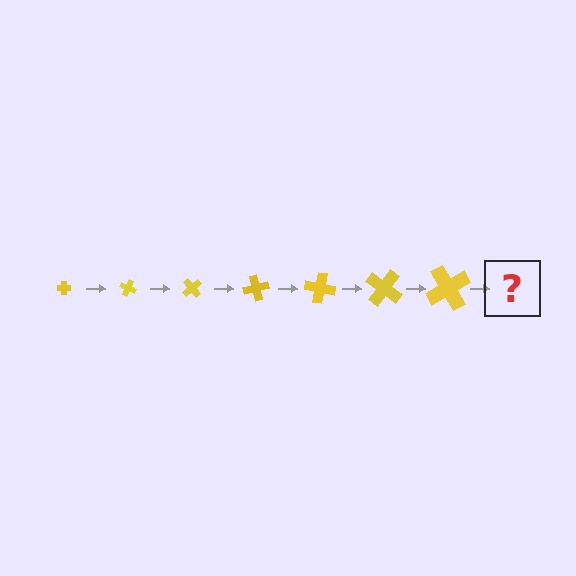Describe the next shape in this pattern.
It should be a cross, larger than the previous one and rotated 175 degrees from the start.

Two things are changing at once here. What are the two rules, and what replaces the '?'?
The two rules are that the cross grows larger each step and it rotates 25 degrees each step. The '?' should be a cross, larger than the previous one and rotated 175 degrees from the start.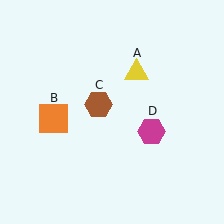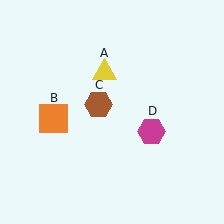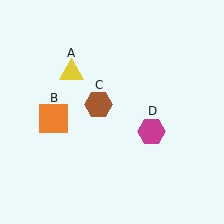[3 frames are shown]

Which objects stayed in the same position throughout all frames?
Orange square (object B) and brown hexagon (object C) and magenta hexagon (object D) remained stationary.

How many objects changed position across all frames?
1 object changed position: yellow triangle (object A).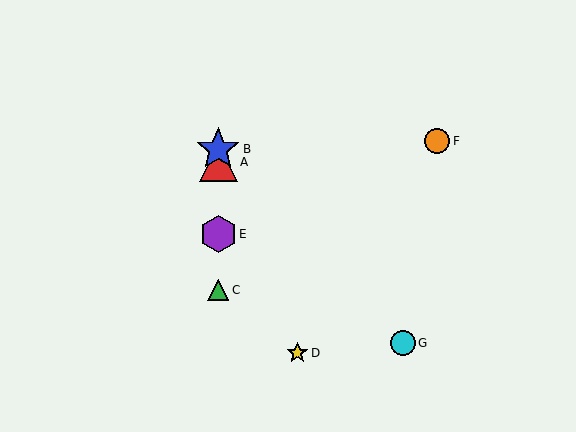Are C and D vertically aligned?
No, C is at x≈218 and D is at x≈297.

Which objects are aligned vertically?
Objects A, B, C, E are aligned vertically.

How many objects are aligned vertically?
4 objects (A, B, C, E) are aligned vertically.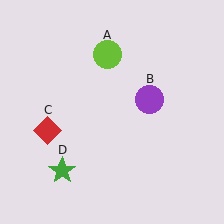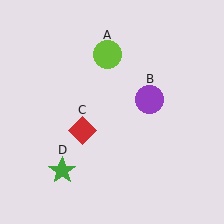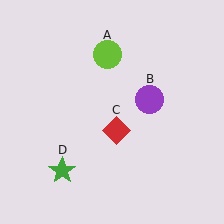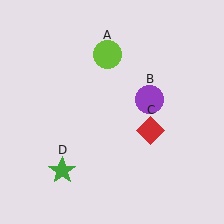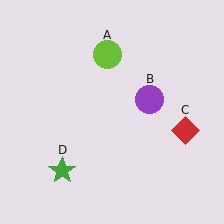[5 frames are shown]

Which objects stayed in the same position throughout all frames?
Lime circle (object A) and purple circle (object B) and green star (object D) remained stationary.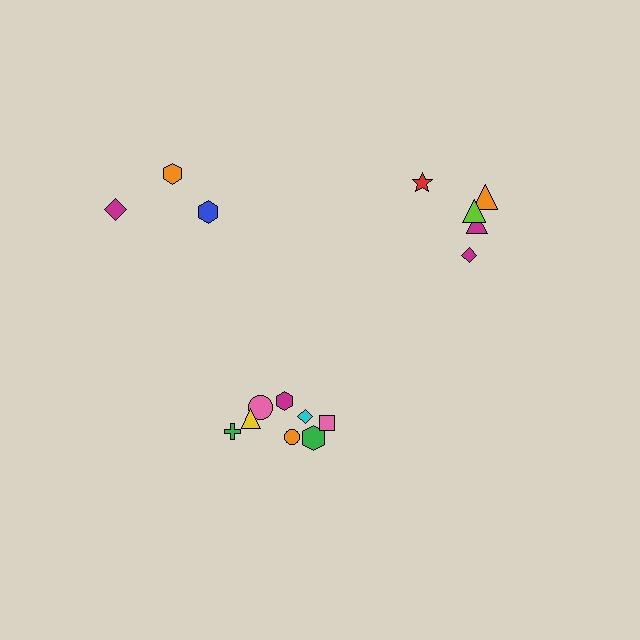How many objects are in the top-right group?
There are 5 objects.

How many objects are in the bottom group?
There are 8 objects.